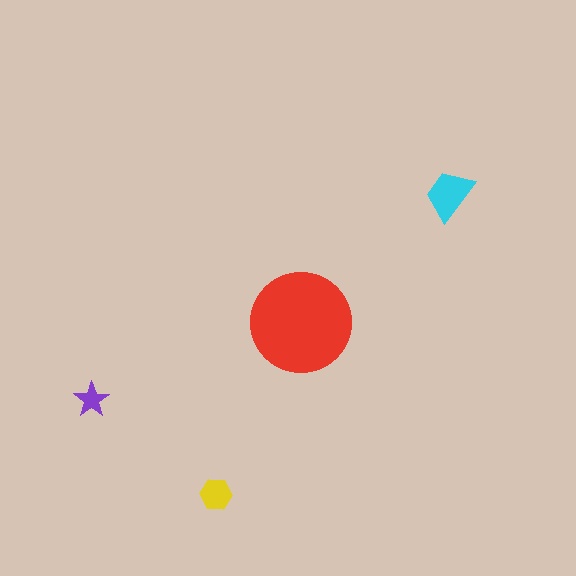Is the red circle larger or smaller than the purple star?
Larger.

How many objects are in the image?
There are 4 objects in the image.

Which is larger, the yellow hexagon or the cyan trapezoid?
The cyan trapezoid.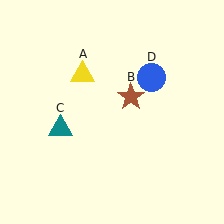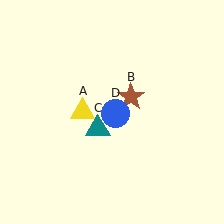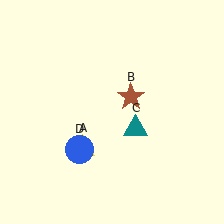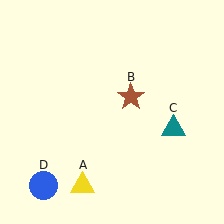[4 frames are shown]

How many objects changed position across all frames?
3 objects changed position: yellow triangle (object A), teal triangle (object C), blue circle (object D).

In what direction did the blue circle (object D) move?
The blue circle (object D) moved down and to the left.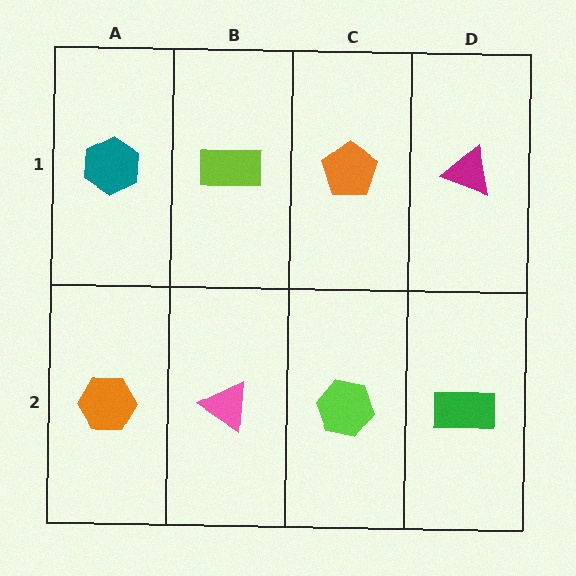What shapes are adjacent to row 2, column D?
A magenta triangle (row 1, column D), a lime hexagon (row 2, column C).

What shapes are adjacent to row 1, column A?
An orange hexagon (row 2, column A), a lime rectangle (row 1, column B).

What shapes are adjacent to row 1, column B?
A pink triangle (row 2, column B), a teal hexagon (row 1, column A), an orange pentagon (row 1, column C).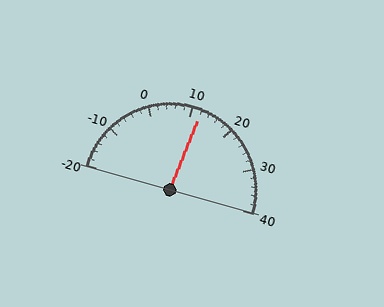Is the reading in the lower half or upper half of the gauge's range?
The reading is in the upper half of the range (-20 to 40).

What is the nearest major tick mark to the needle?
The nearest major tick mark is 10.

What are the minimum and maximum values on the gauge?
The gauge ranges from -20 to 40.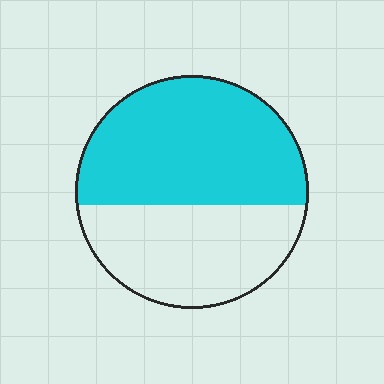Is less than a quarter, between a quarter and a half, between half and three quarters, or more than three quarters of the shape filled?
Between half and three quarters.